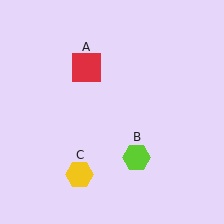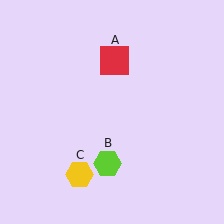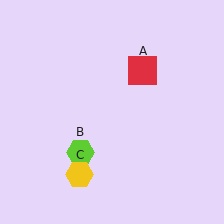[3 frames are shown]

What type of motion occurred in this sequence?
The red square (object A), lime hexagon (object B) rotated clockwise around the center of the scene.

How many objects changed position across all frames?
2 objects changed position: red square (object A), lime hexagon (object B).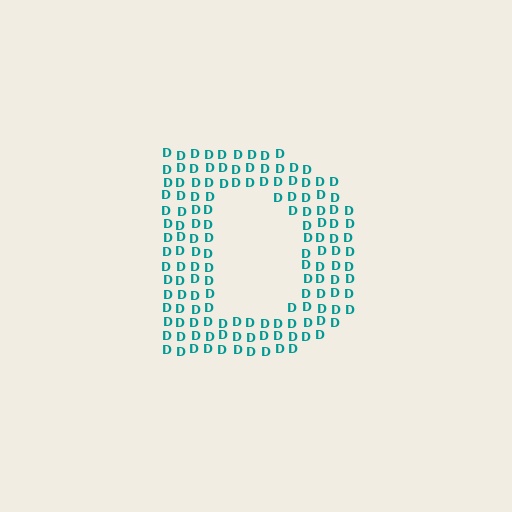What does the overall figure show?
The overall figure shows the letter D.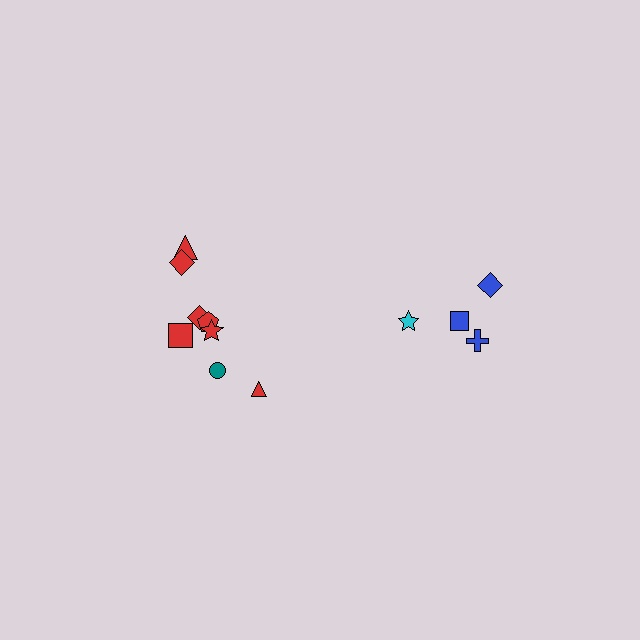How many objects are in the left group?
There are 8 objects.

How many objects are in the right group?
There are 4 objects.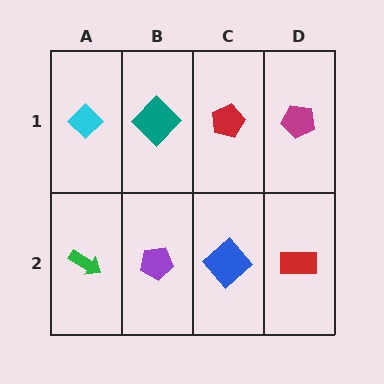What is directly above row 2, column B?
A teal diamond.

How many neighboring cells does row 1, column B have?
3.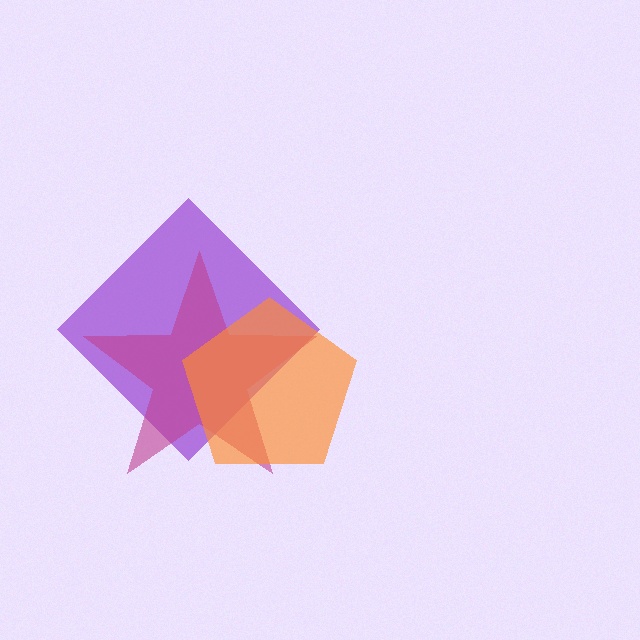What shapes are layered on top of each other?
The layered shapes are: a purple diamond, a magenta star, an orange pentagon.